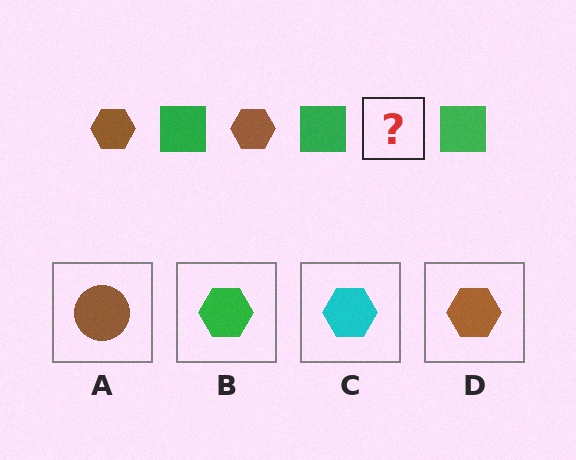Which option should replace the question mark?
Option D.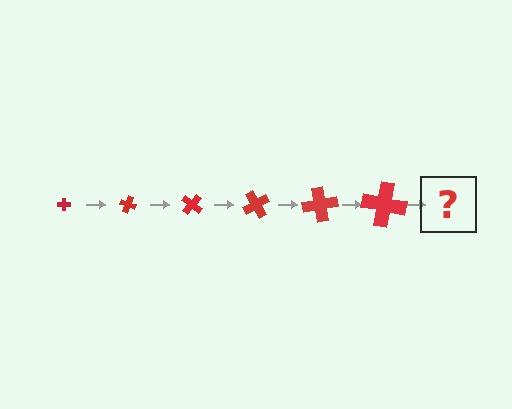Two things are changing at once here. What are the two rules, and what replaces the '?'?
The two rules are that the cross grows larger each step and it rotates 20 degrees each step. The '?' should be a cross, larger than the previous one and rotated 120 degrees from the start.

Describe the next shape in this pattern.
It should be a cross, larger than the previous one and rotated 120 degrees from the start.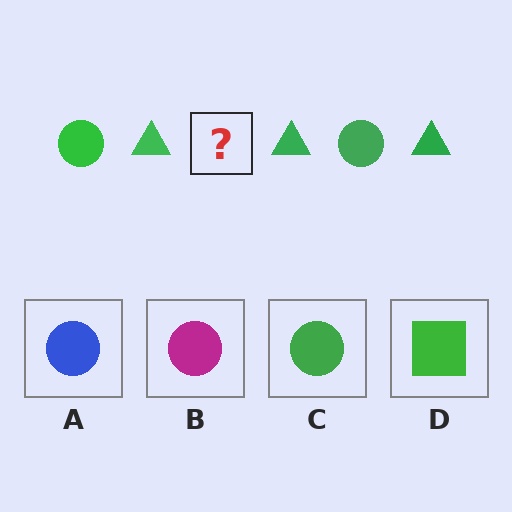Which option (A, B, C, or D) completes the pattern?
C.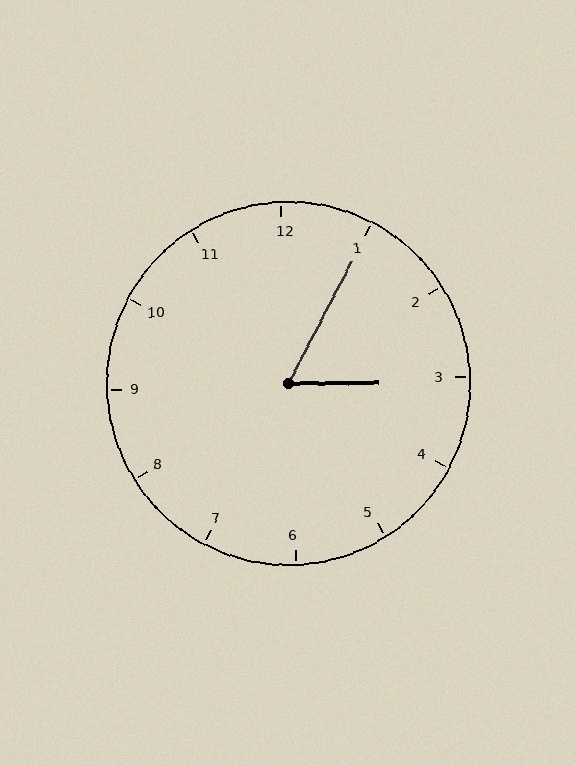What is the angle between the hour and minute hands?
Approximately 62 degrees.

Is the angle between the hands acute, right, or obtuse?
It is acute.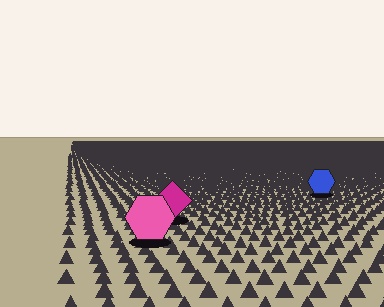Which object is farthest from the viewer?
The blue hexagon is farthest from the viewer. It appears smaller and the ground texture around it is denser.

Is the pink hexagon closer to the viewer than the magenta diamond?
Yes. The pink hexagon is closer — you can tell from the texture gradient: the ground texture is coarser near it.